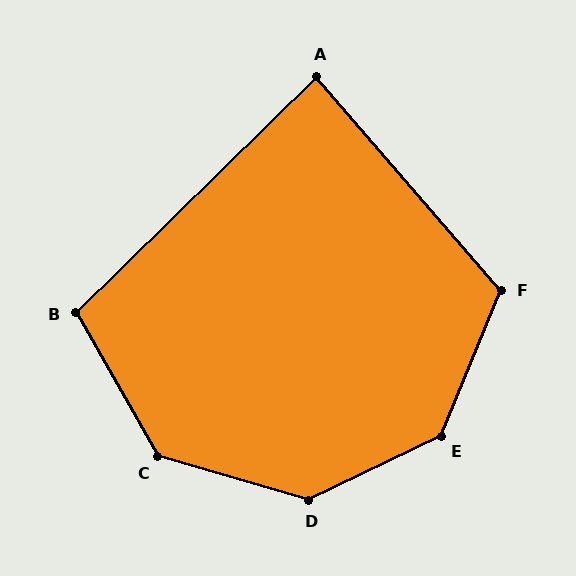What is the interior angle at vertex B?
Approximately 105 degrees (obtuse).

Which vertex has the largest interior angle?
D, at approximately 138 degrees.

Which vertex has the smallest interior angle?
A, at approximately 86 degrees.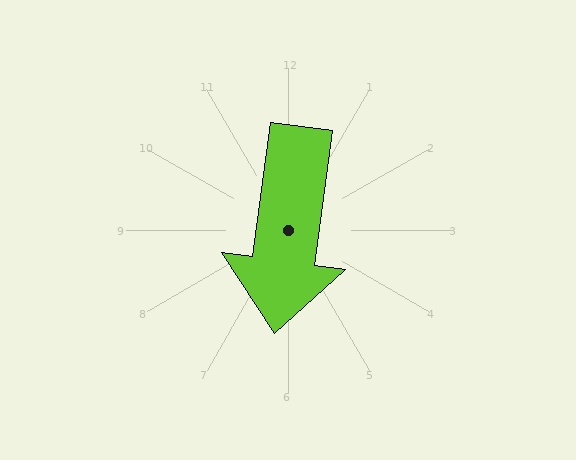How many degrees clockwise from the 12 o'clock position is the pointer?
Approximately 188 degrees.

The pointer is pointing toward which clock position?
Roughly 6 o'clock.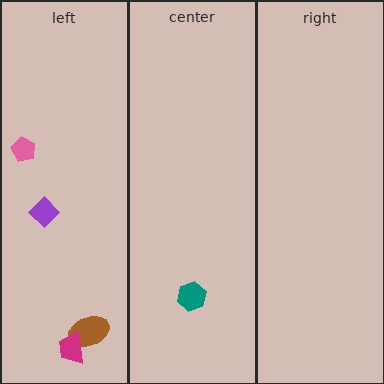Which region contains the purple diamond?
The left region.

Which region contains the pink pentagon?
The left region.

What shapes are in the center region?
The teal hexagon.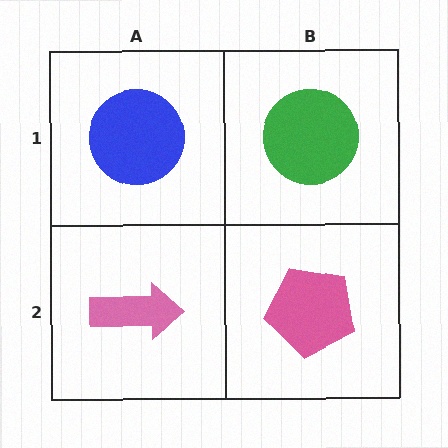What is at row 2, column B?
A pink pentagon.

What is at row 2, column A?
A pink arrow.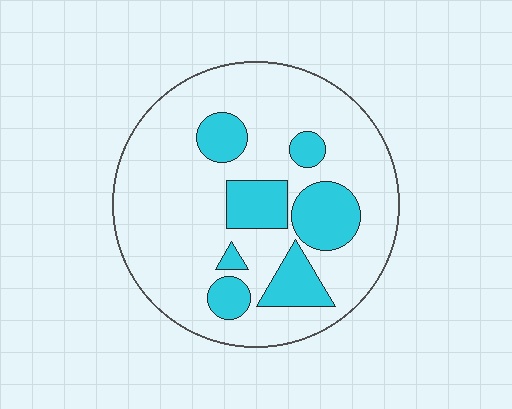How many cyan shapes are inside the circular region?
7.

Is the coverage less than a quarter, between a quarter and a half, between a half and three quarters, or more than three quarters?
Less than a quarter.